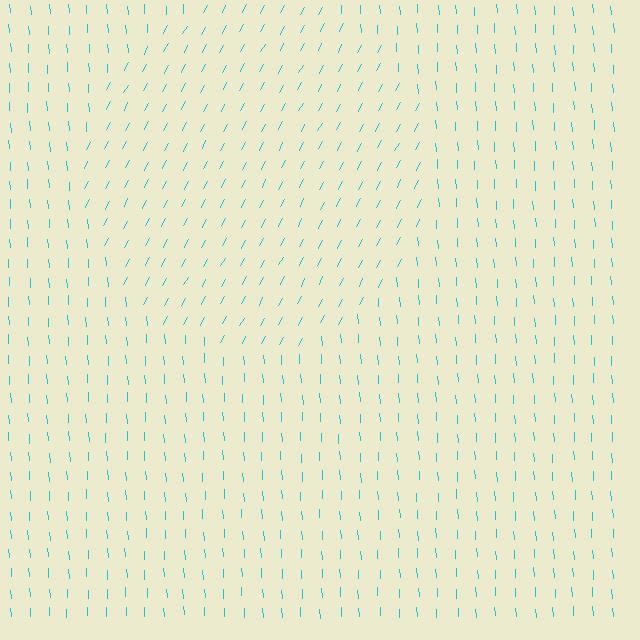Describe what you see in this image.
The image is filled with small cyan line segments. A circle region in the image has lines oriented differently from the surrounding lines, creating a visible texture boundary.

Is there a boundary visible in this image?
Yes, there is a texture boundary formed by a change in line orientation.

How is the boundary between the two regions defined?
The boundary is defined purely by a change in line orientation (approximately 32 degrees difference). All lines are the same color and thickness.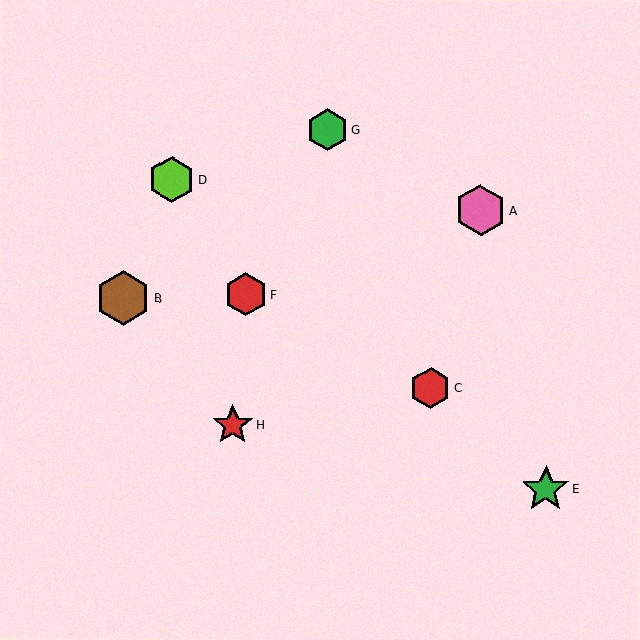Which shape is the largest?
The brown hexagon (labeled B) is the largest.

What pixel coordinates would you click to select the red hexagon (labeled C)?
Click at (431, 388) to select the red hexagon C.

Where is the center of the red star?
The center of the red star is at (233, 425).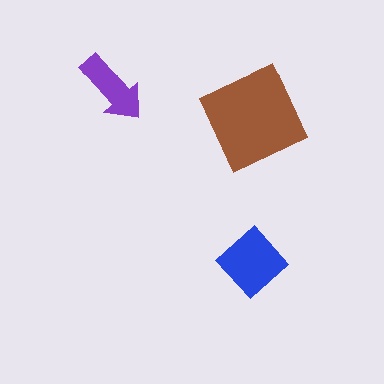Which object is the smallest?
The purple arrow.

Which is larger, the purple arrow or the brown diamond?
The brown diamond.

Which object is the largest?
The brown diamond.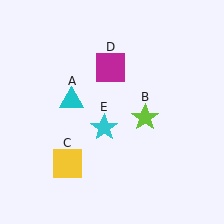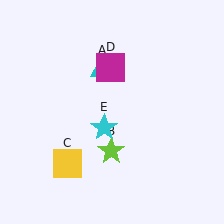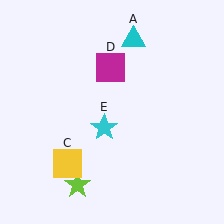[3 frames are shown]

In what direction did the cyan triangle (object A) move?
The cyan triangle (object A) moved up and to the right.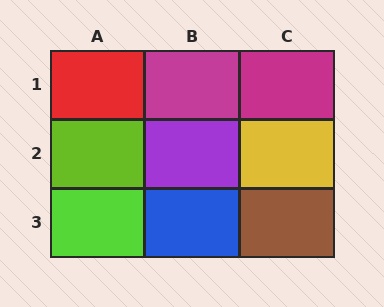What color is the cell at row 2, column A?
Lime.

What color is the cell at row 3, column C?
Brown.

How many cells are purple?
1 cell is purple.